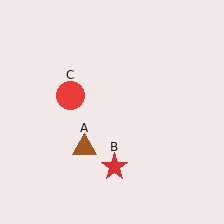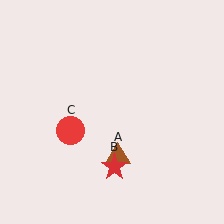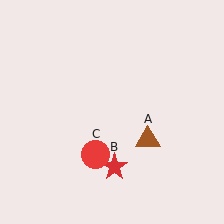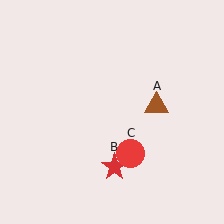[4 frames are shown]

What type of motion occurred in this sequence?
The brown triangle (object A), red circle (object C) rotated counterclockwise around the center of the scene.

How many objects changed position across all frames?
2 objects changed position: brown triangle (object A), red circle (object C).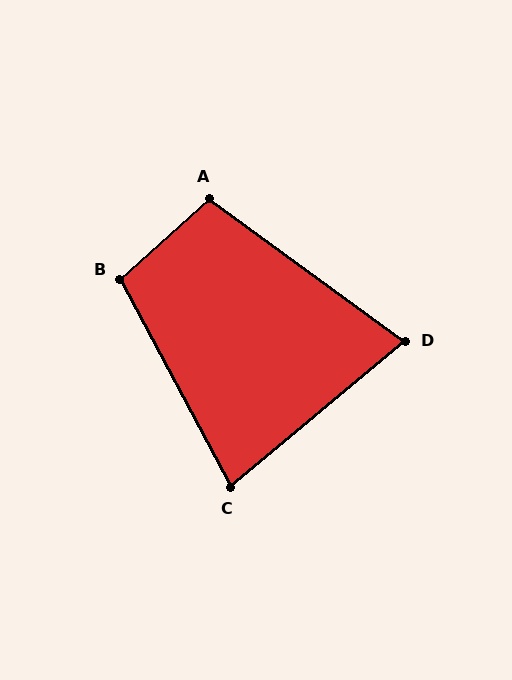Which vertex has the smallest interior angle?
D, at approximately 76 degrees.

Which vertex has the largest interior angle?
B, at approximately 104 degrees.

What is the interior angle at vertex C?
Approximately 78 degrees (acute).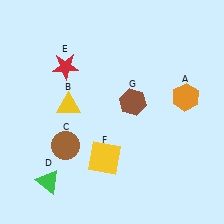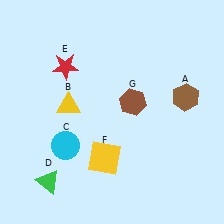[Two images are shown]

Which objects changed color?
A changed from orange to brown. C changed from brown to cyan.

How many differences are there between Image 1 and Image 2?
There are 2 differences between the two images.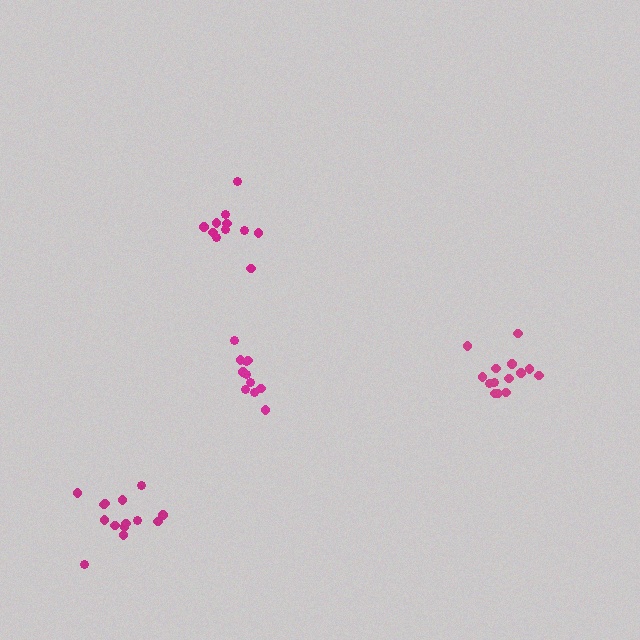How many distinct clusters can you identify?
There are 4 distinct clusters.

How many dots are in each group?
Group 1: 11 dots, Group 2: 14 dots, Group 3: 14 dots, Group 4: 11 dots (50 total).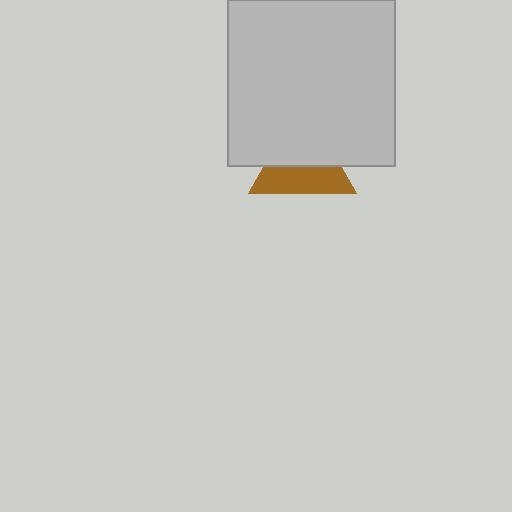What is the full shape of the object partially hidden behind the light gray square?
The partially hidden object is a brown triangle.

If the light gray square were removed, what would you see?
You would see the complete brown triangle.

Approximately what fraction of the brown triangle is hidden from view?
Roughly 53% of the brown triangle is hidden behind the light gray square.